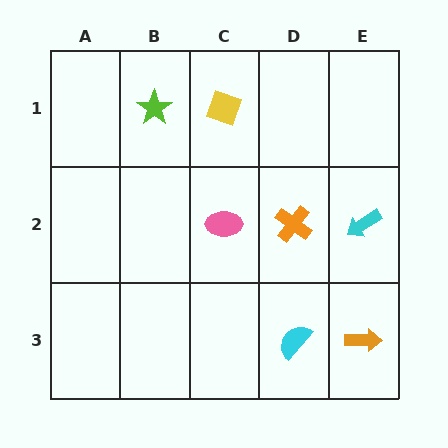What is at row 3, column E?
An orange arrow.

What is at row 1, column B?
A lime star.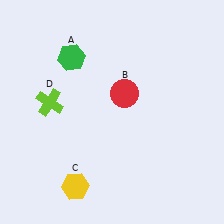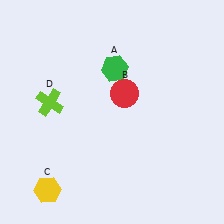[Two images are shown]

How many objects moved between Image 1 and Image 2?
2 objects moved between the two images.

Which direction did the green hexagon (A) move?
The green hexagon (A) moved right.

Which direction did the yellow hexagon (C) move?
The yellow hexagon (C) moved left.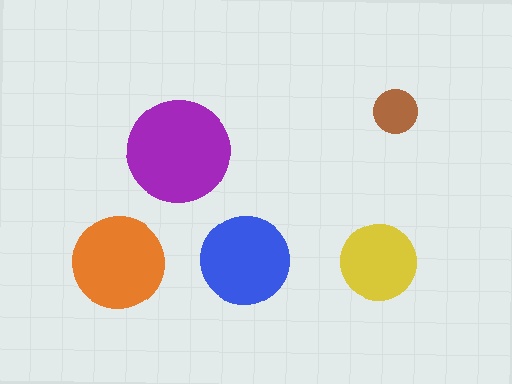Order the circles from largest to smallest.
the purple one, the orange one, the blue one, the yellow one, the brown one.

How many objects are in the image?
There are 5 objects in the image.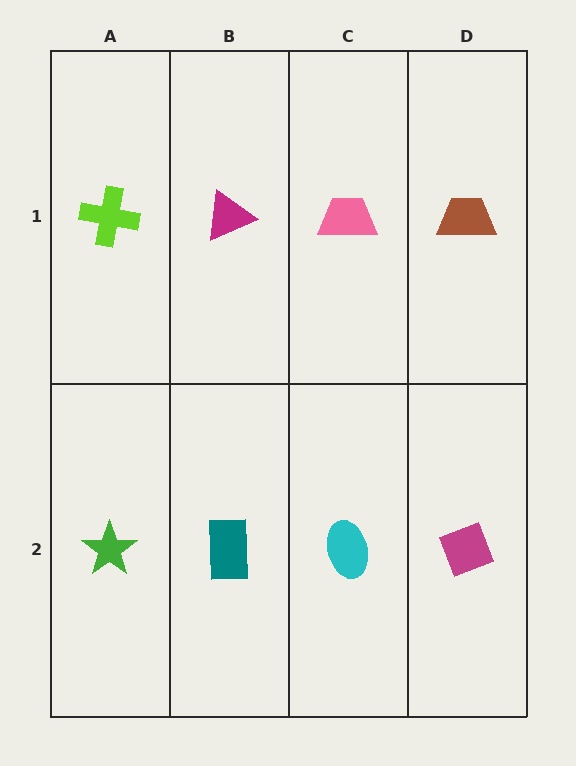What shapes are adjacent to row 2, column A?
A lime cross (row 1, column A), a teal rectangle (row 2, column B).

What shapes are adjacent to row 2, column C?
A pink trapezoid (row 1, column C), a teal rectangle (row 2, column B), a magenta diamond (row 2, column D).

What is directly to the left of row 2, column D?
A cyan ellipse.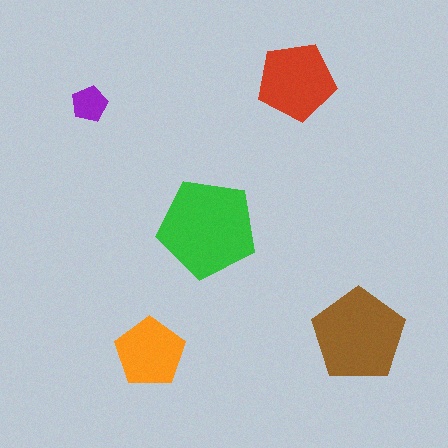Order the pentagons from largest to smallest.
the green one, the brown one, the red one, the orange one, the purple one.